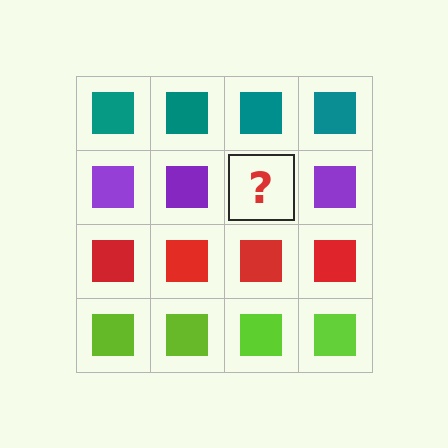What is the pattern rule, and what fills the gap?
The rule is that each row has a consistent color. The gap should be filled with a purple square.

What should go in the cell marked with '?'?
The missing cell should contain a purple square.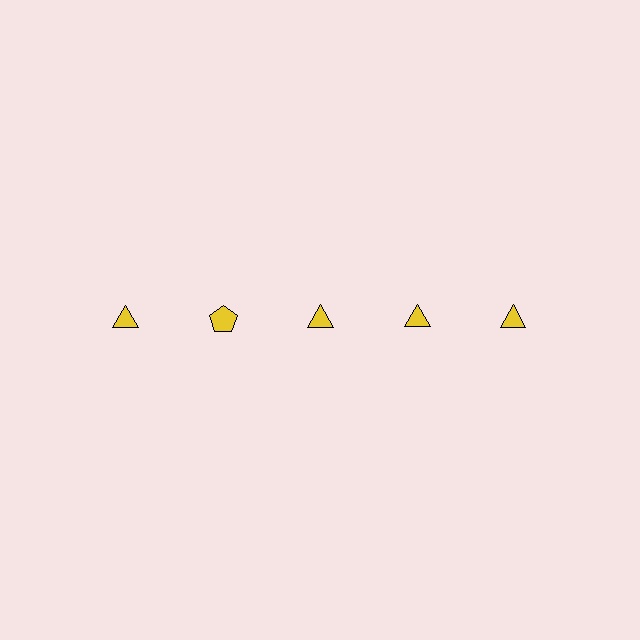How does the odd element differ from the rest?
It has a different shape: pentagon instead of triangle.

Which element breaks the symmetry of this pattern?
The yellow pentagon in the top row, second from left column breaks the symmetry. All other shapes are yellow triangles.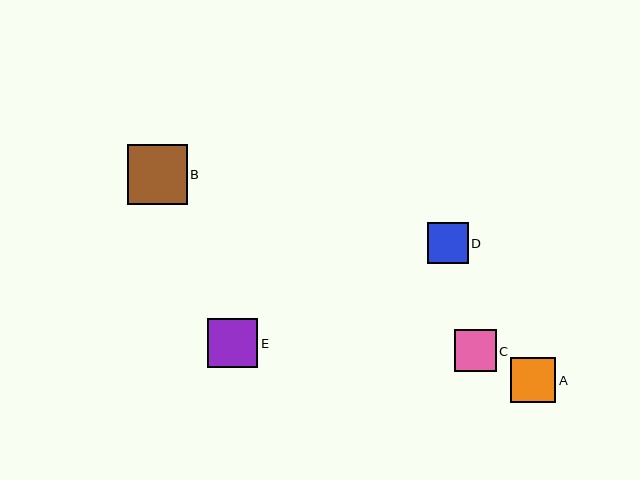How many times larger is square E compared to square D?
Square E is approximately 1.2 times the size of square D.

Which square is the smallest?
Square D is the smallest with a size of approximately 41 pixels.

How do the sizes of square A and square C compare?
Square A and square C are approximately the same size.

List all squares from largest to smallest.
From largest to smallest: B, E, A, C, D.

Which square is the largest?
Square B is the largest with a size of approximately 60 pixels.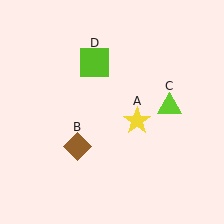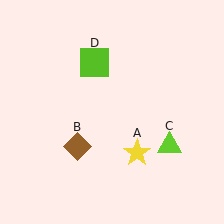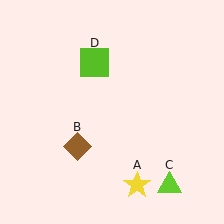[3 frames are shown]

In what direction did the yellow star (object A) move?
The yellow star (object A) moved down.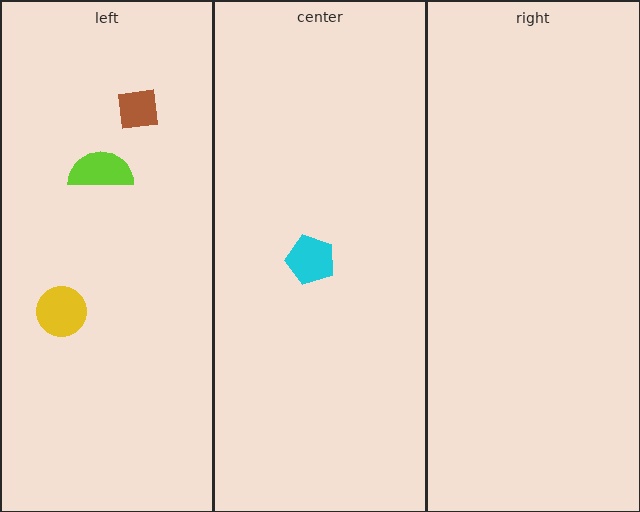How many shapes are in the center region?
1.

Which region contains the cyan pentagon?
The center region.